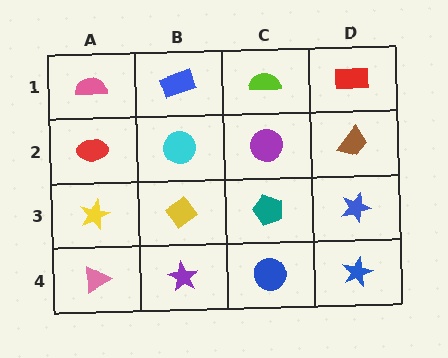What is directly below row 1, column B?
A cyan circle.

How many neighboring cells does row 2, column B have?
4.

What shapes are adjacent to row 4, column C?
A teal pentagon (row 3, column C), a purple star (row 4, column B), a blue star (row 4, column D).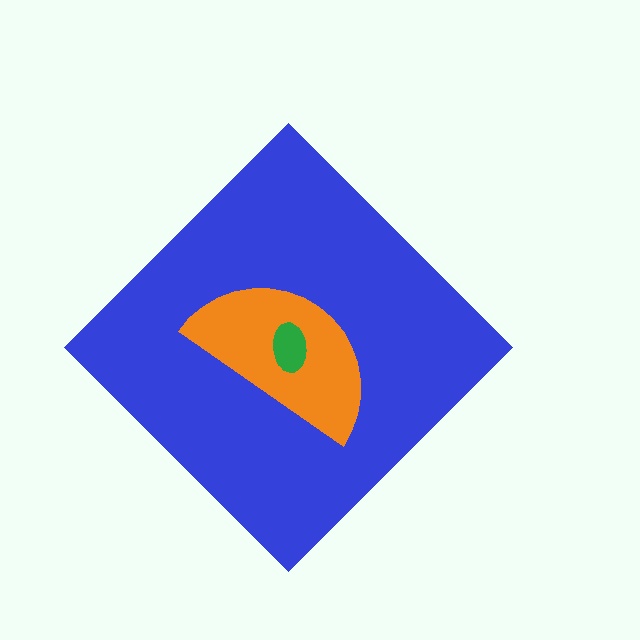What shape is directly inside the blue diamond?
The orange semicircle.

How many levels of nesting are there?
3.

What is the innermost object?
The green ellipse.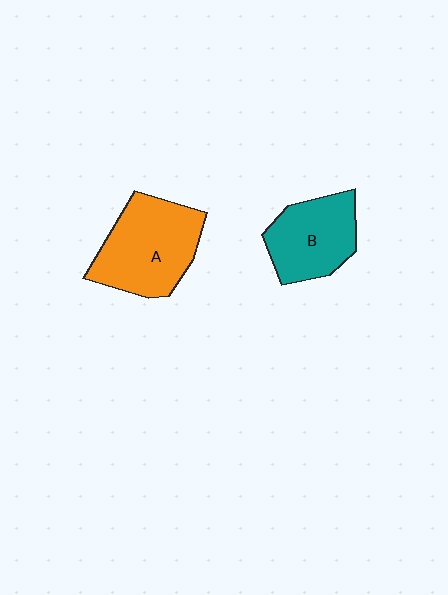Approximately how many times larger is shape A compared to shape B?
Approximately 1.3 times.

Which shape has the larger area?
Shape A (orange).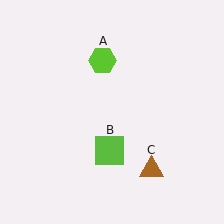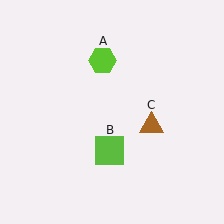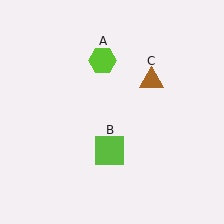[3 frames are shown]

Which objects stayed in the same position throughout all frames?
Lime hexagon (object A) and lime square (object B) remained stationary.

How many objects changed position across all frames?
1 object changed position: brown triangle (object C).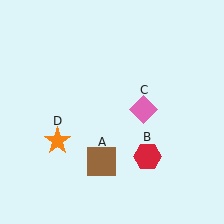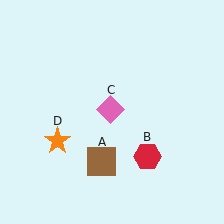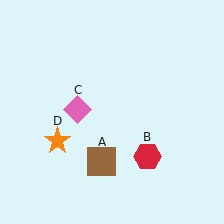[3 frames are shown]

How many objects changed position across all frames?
1 object changed position: pink diamond (object C).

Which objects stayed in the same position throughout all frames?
Brown square (object A) and red hexagon (object B) and orange star (object D) remained stationary.